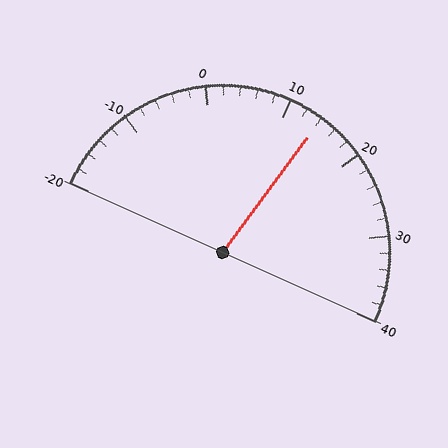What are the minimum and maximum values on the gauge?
The gauge ranges from -20 to 40.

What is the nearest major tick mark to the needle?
The nearest major tick mark is 10.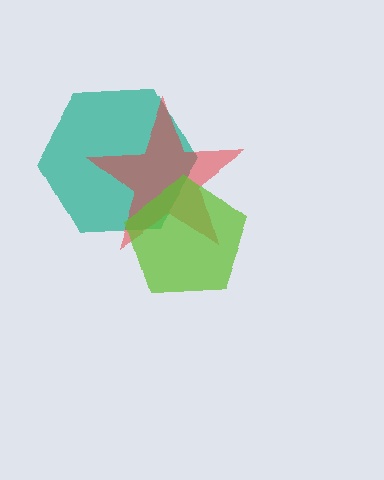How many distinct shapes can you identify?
There are 3 distinct shapes: a teal hexagon, a red star, a lime pentagon.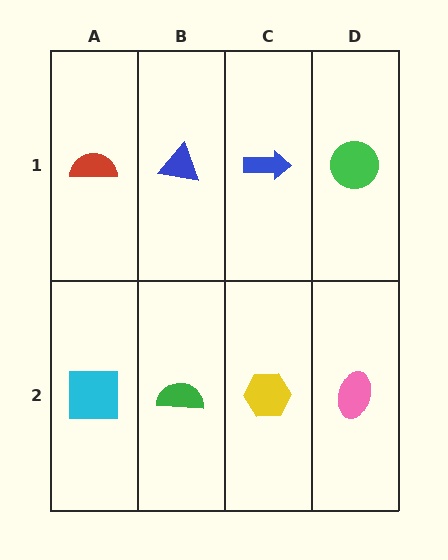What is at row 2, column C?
A yellow hexagon.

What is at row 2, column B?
A green semicircle.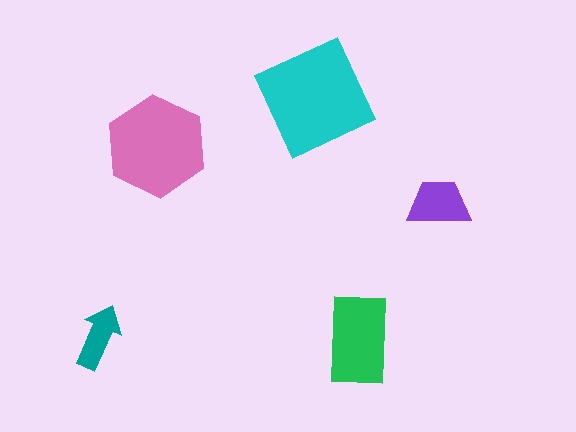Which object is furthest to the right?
The purple trapezoid is rightmost.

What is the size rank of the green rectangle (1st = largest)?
3rd.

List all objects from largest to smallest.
The cyan square, the pink hexagon, the green rectangle, the purple trapezoid, the teal arrow.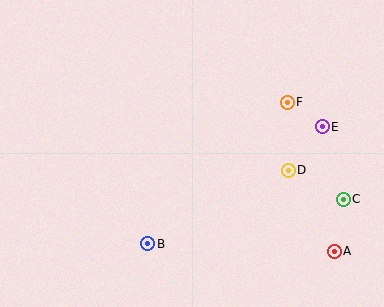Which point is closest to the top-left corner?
Point B is closest to the top-left corner.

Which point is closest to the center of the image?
Point D at (288, 170) is closest to the center.